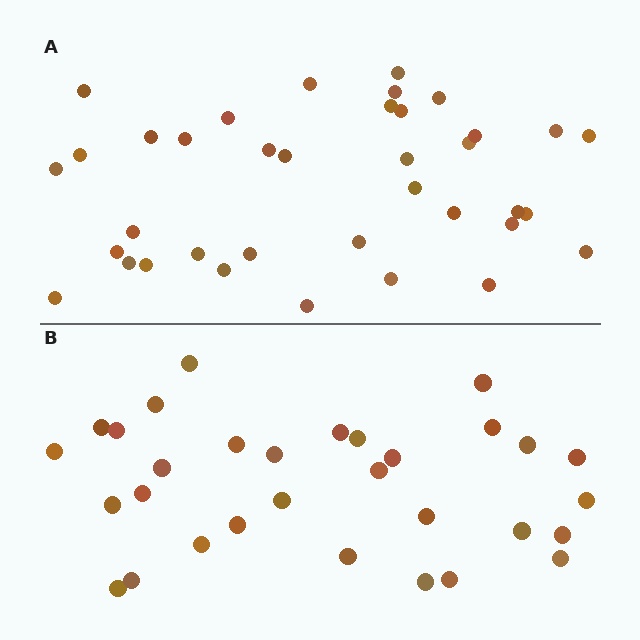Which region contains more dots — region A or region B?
Region A (the top region) has more dots.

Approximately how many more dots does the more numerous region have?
Region A has about 6 more dots than region B.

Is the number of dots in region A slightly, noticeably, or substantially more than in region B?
Region A has only slightly more — the two regions are fairly close. The ratio is roughly 1.2 to 1.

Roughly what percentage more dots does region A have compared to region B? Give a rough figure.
About 20% more.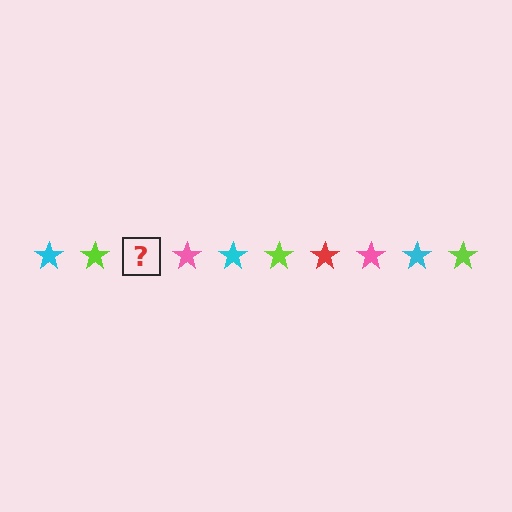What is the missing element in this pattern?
The missing element is a red star.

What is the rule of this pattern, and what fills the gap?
The rule is that the pattern cycles through cyan, lime, red, pink stars. The gap should be filled with a red star.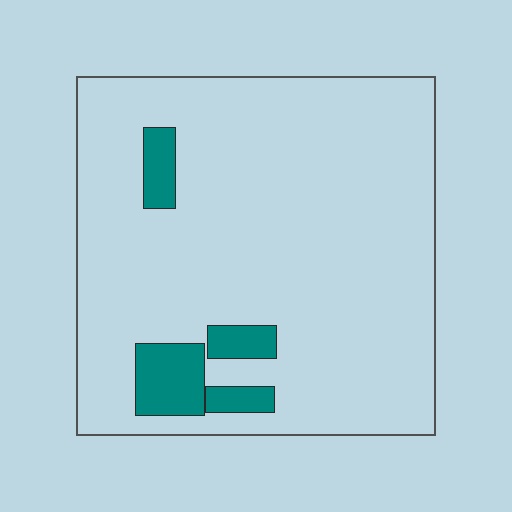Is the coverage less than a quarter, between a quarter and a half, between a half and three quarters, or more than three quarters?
Less than a quarter.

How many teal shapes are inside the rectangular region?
4.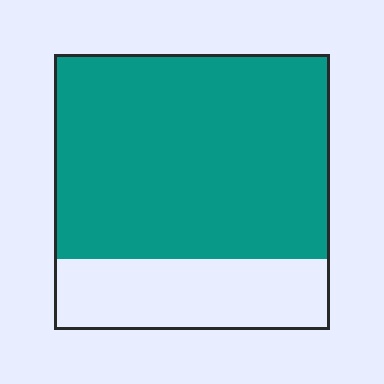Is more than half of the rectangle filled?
Yes.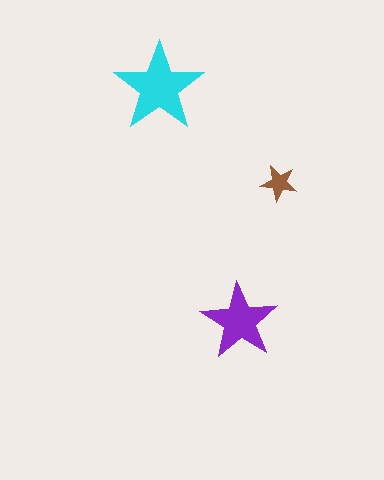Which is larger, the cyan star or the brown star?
The cyan one.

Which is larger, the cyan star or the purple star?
The cyan one.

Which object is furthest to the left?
The cyan star is leftmost.